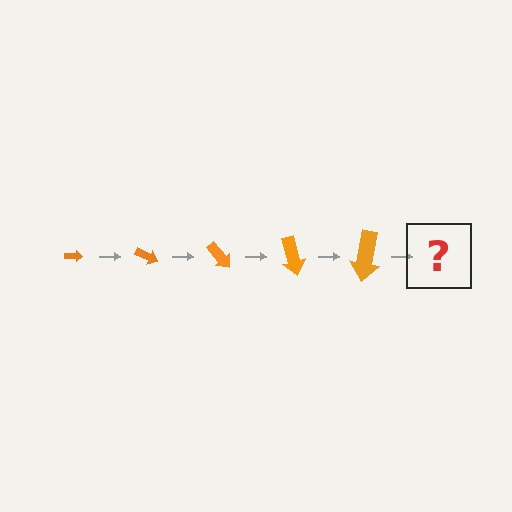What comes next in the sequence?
The next element should be an arrow, larger than the previous one and rotated 125 degrees from the start.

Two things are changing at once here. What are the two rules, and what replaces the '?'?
The two rules are that the arrow grows larger each step and it rotates 25 degrees each step. The '?' should be an arrow, larger than the previous one and rotated 125 degrees from the start.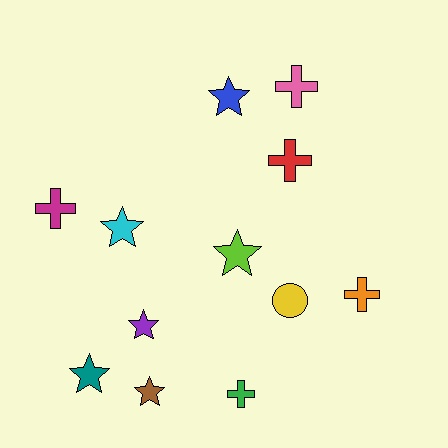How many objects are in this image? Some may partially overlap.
There are 12 objects.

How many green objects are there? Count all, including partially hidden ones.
There is 1 green object.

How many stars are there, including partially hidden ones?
There are 6 stars.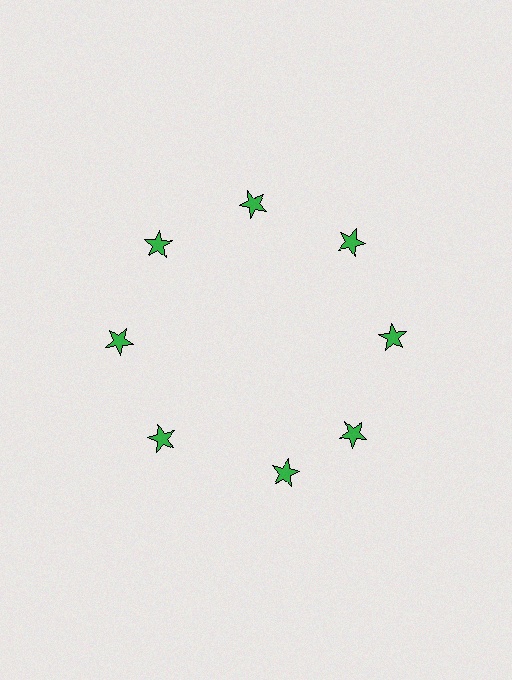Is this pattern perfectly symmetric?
No. The 8 green stars are arranged in a ring, but one element near the 6 o'clock position is rotated out of alignment along the ring, breaking the 8-fold rotational symmetry.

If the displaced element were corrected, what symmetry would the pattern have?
It would have 8-fold rotational symmetry — the pattern would map onto itself every 45 degrees.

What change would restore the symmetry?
The symmetry would be restored by rotating it back into even spacing with its neighbors so that all 8 stars sit at equal angles and equal distance from the center.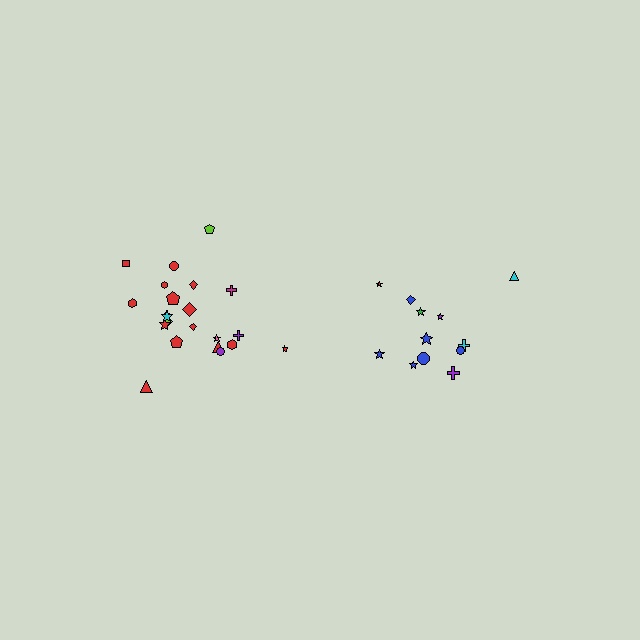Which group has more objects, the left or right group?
The left group.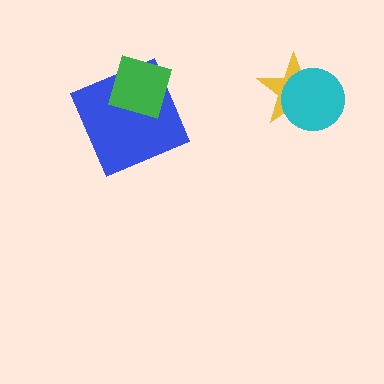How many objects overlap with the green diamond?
1 object overlaps with the green diamond.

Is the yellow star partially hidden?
Yes, it is partially covered by another shape.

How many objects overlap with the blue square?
1 object overlaps with the blue square.